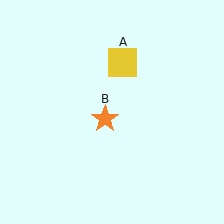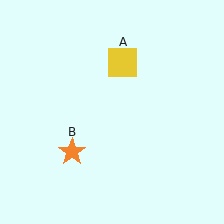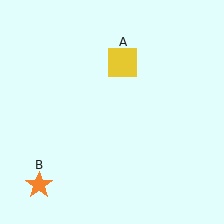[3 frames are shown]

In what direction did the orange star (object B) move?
The orange star (object B) moved down and to the left.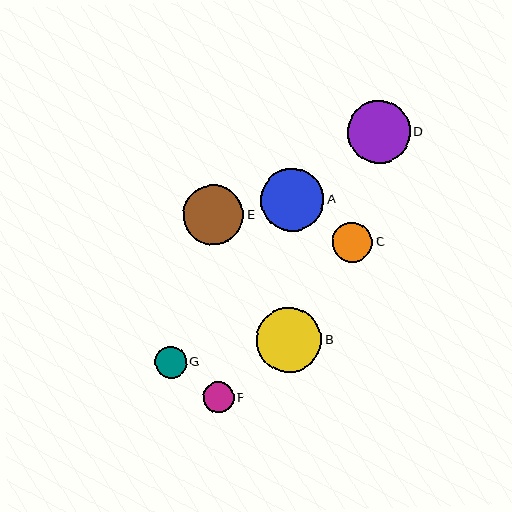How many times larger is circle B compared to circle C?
Circle B is approximately 1.6 times the size of circle C.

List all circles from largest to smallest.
From largest to smallest: B, D, A, E, C, G, F.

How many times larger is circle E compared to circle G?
Circle E is approximately 1.9 times the size of circle G.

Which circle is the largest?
Circle B is the largest with a size of approximately 65 pixels.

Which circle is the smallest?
Circle F is the smallest with a size of approximately 31 pixels.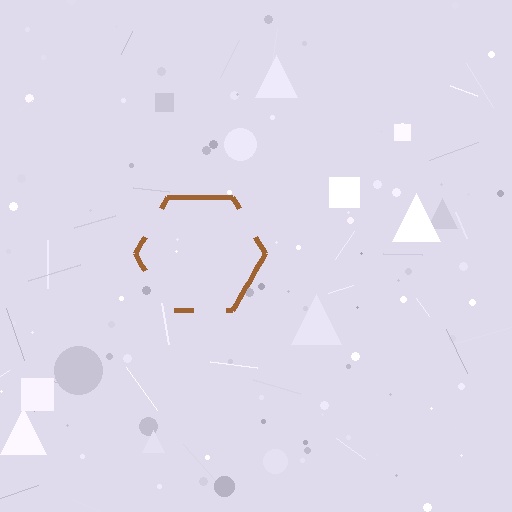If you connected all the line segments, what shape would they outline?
They would outline a hexagon.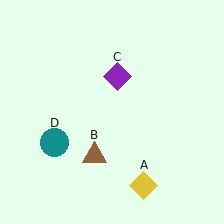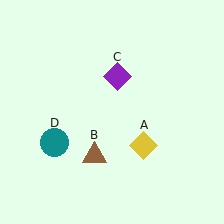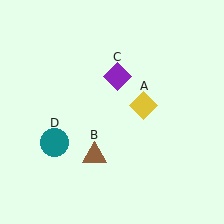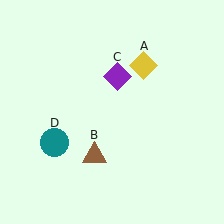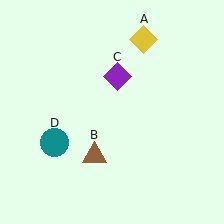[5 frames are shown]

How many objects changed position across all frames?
1 object changed position: yellow diamond (object A).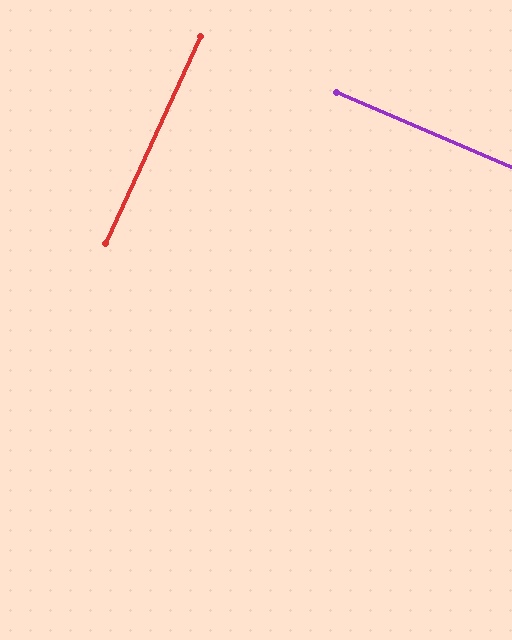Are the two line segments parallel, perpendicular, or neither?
Perpendicular — they meet at approximately 89°.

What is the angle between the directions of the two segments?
Approximately 89 degrees.